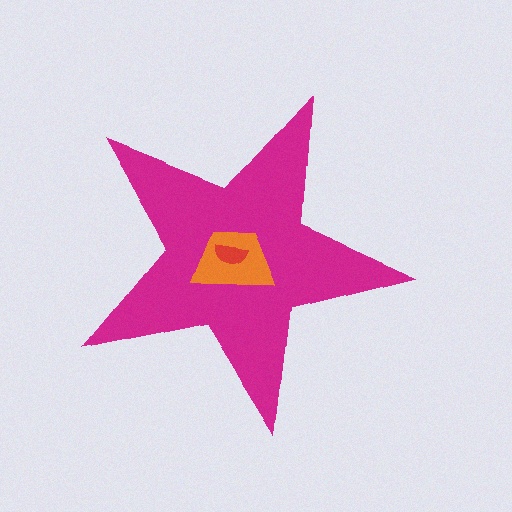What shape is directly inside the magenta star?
The orange trapezoid.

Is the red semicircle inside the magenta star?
Yes.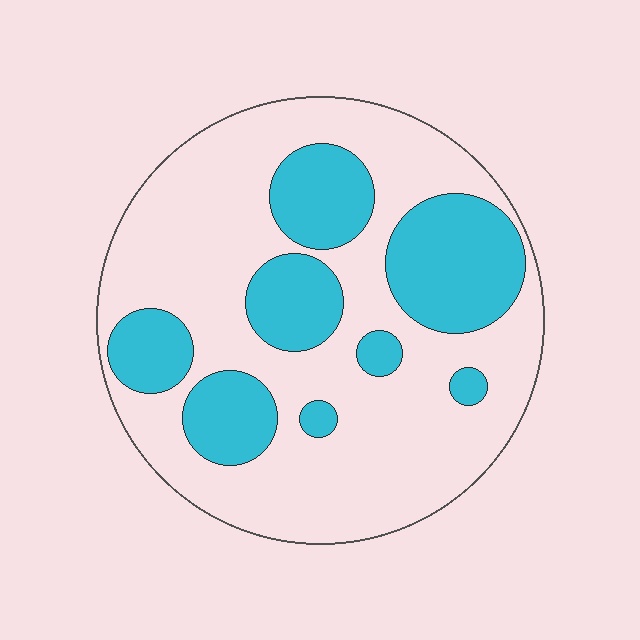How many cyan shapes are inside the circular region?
8.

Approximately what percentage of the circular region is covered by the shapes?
Approximately 30%.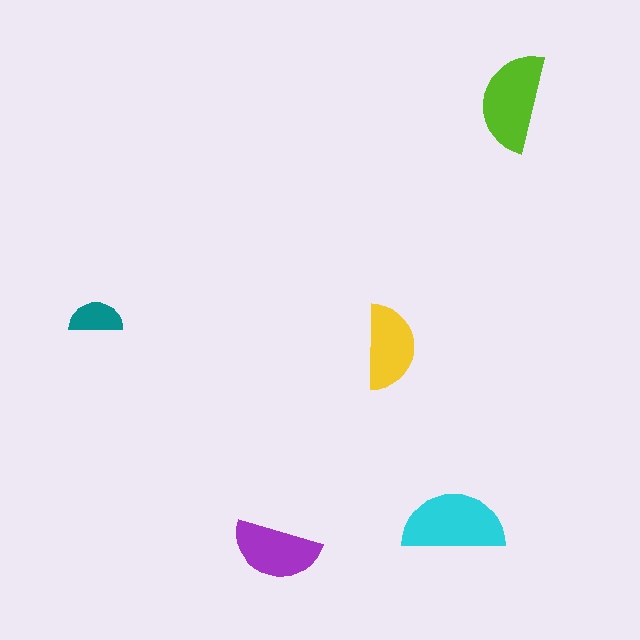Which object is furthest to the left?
The teal semicircle is leftmost.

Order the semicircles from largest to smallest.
the cyan one, the lime one, the purple one, the yellow one, the teal one.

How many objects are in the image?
There are 5 objects in the image.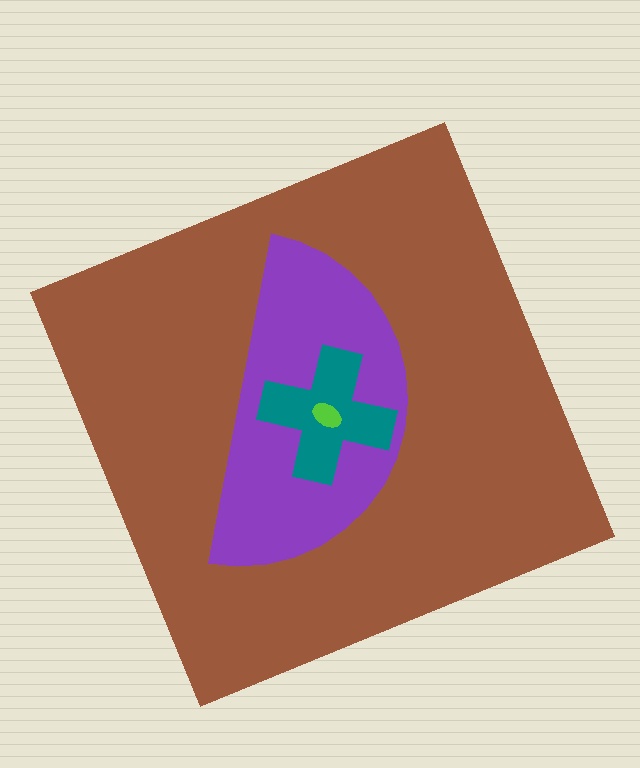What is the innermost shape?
The lime ellipse.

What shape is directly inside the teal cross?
The lime ellipse.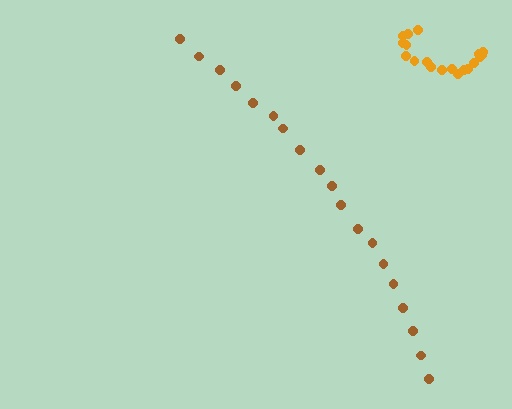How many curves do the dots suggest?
There are 2 distinct paths.